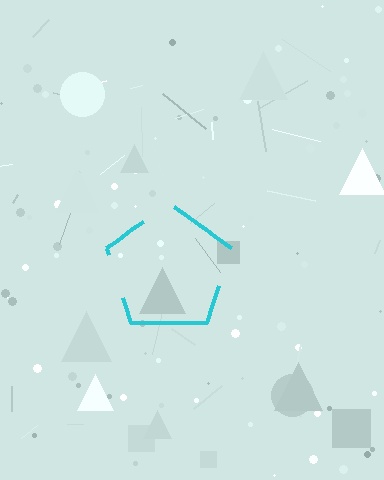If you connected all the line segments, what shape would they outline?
They would outline a pentagon.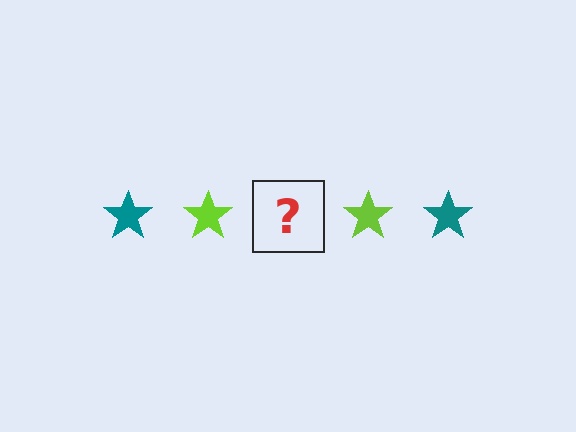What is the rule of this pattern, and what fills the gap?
The rule is that the pattern cycles through teal, lime stars. The gap should be filled with a teal star.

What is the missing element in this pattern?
The missing element is a teal star.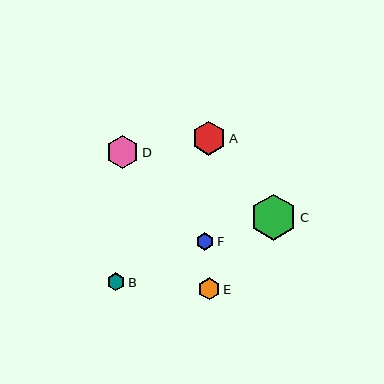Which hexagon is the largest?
Hexagon C is the largest with a size of approximately 46 pixels.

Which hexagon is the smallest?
Hexagon B is the smallest with a size of approximately 18 pixels.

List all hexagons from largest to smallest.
From largest to smallest: C, A, D, E, F, B.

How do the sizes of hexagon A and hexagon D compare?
Hexagon A and hexagon D are approximately the same size.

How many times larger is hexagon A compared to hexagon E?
Hexagon A is approximately 1.6 times the size of hexagon E.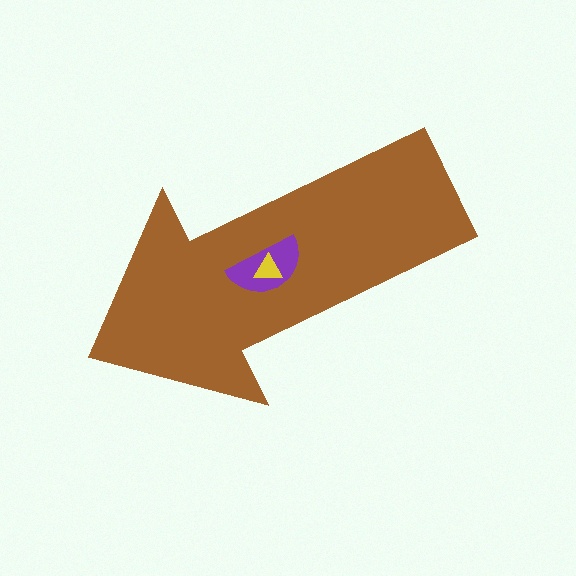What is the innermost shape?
The yellow triangle.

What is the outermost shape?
The brown arrow.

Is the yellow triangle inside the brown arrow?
Yes.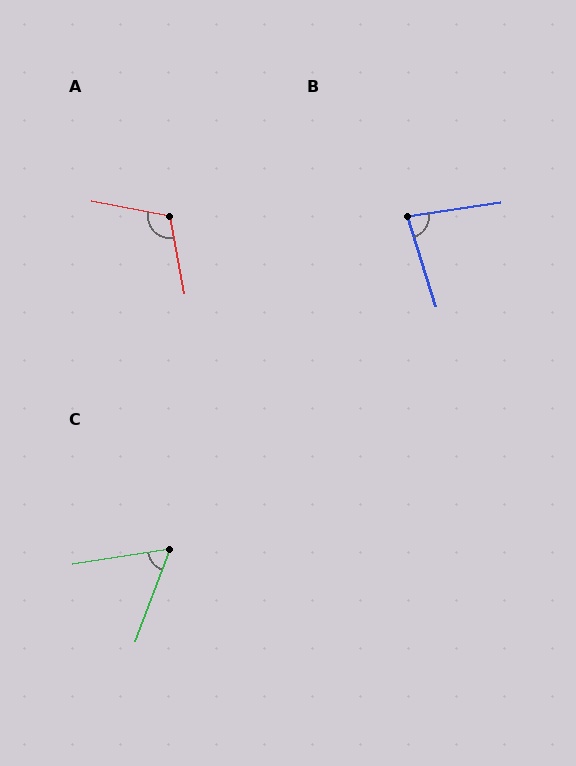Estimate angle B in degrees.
Approximately 81 degrees.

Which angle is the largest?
A, at approximately 111 degrees.